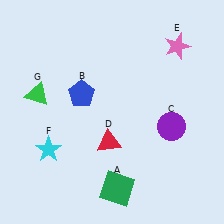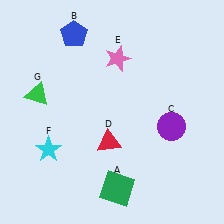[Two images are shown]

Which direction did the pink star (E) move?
The pink star (E) moved left.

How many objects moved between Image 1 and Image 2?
2 objects moved between the two images.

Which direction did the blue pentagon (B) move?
The blue pentagon (B) moved up.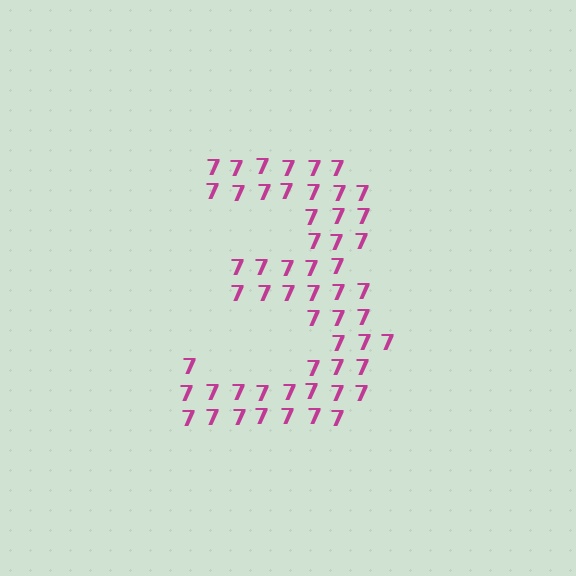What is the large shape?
The large shape is the digit 3.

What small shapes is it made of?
It is made of small digit 7's.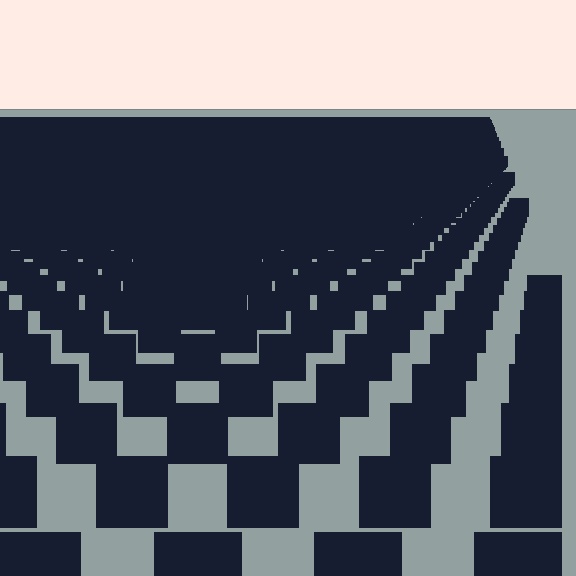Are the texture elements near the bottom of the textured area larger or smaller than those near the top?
Larger. Near the bottom, elements are closer to the viewer and appear at a bigger on-screen size.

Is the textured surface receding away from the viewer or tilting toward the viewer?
The surface is receding away from the viewer. Texture elements get smaller and denser toward the top.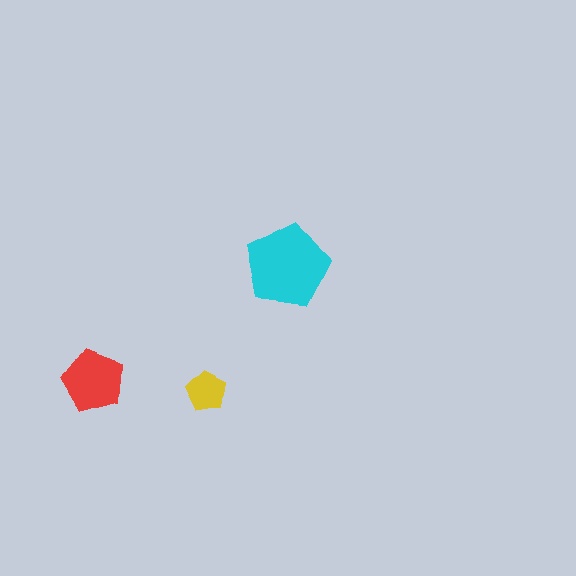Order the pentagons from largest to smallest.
the cyan one, the red one, the yellow one.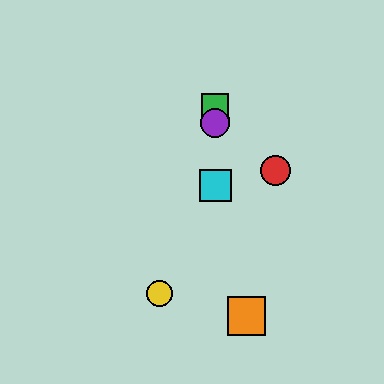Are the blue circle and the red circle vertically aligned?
No, the blue circle is at x≈215 and the red circle is at x≈275.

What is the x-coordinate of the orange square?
The orange square is at x≈246.